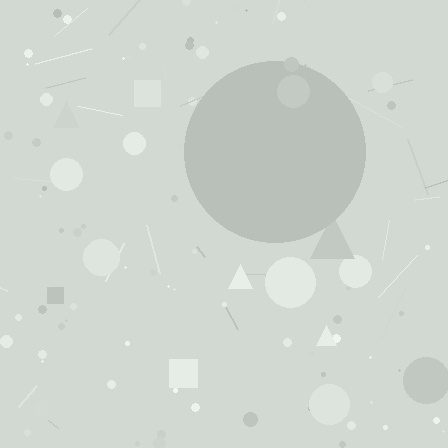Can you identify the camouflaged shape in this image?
The camouflaged shape is a circle.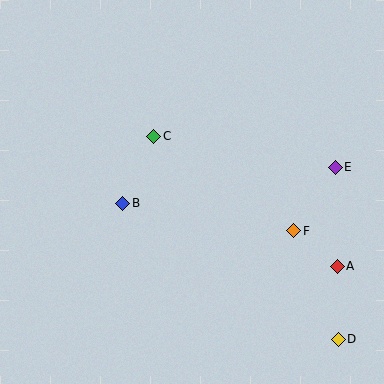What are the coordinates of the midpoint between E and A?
The midpoint between E and A is at (336, 217).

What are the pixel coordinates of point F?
Point F is at (294, 231).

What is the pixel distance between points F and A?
The distance between F and A is 56 pixels.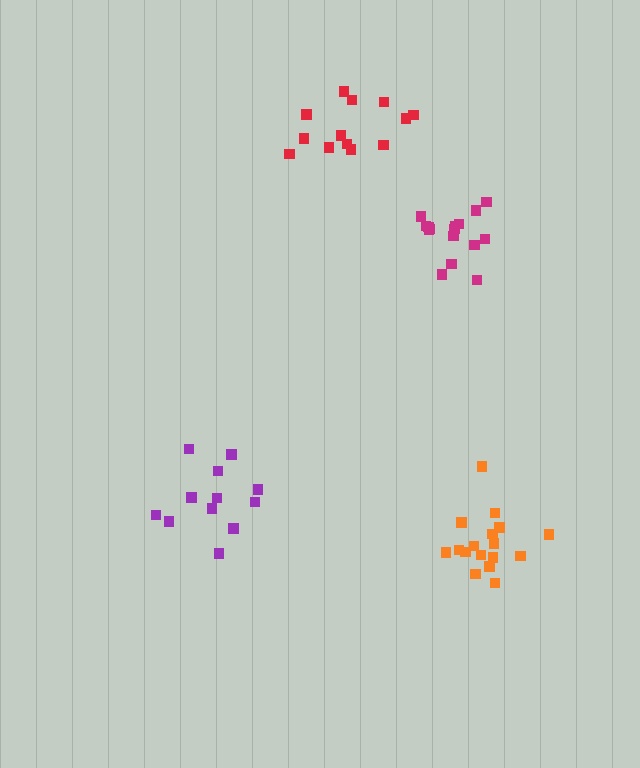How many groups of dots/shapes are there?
There are 4 groups.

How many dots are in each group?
Group 1: 17 dots, Group 2: 16 dots, Group 3: 12 dots, Group 4: 13 dots (58 total).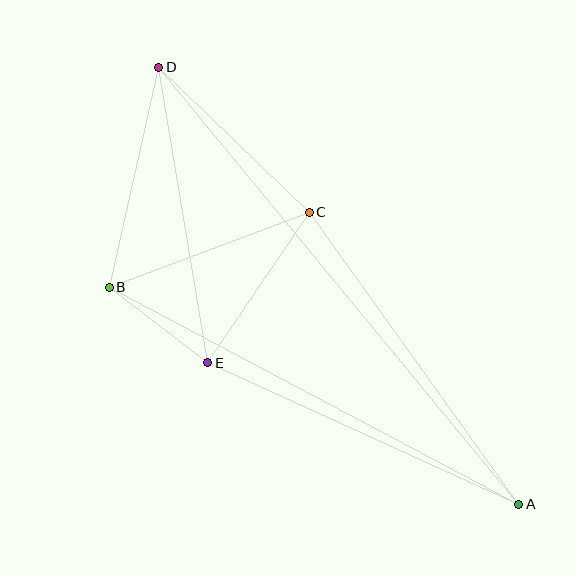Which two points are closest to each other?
Points B and E are closest to each other.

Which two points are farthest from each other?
Points A and D are farthest from each other.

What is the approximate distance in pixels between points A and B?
The distance between A and B is approximately 464 pixels.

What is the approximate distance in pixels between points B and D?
The distance between B and D is approximately 226 pixels.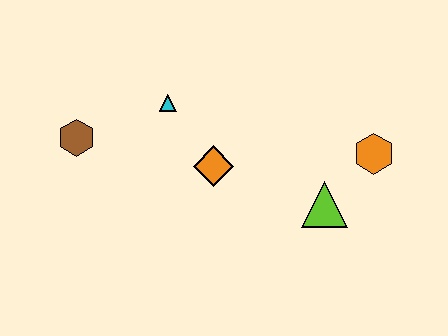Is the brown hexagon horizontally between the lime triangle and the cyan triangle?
No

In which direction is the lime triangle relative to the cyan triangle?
The lime triangle is to the right of the cyan triangle.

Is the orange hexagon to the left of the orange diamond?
No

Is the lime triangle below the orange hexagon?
Yes